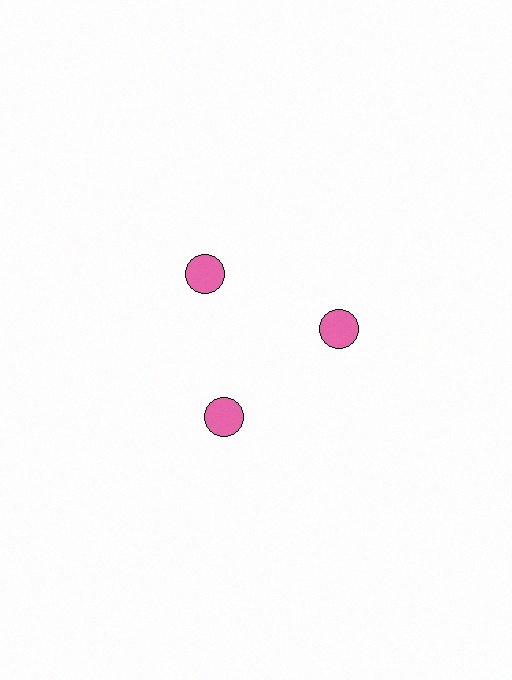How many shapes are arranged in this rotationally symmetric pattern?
There are 3 shapes, arranged in 3 groups of 1.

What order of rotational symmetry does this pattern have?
This pattern has 3-fold rotational symmetry.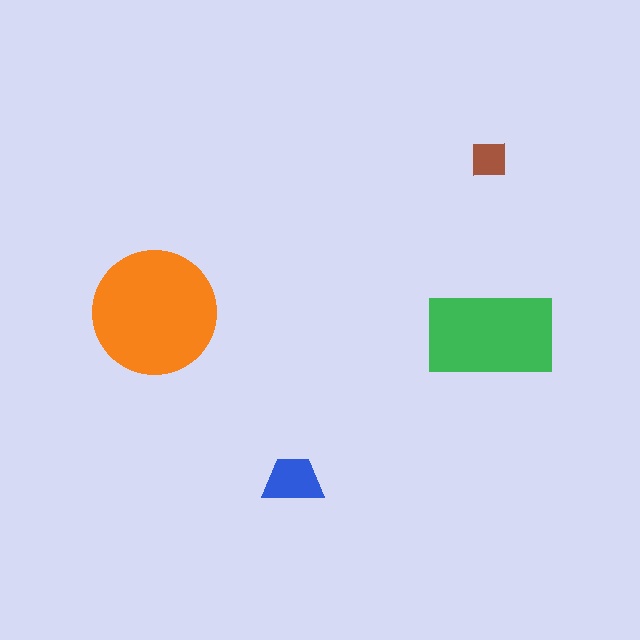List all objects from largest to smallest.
The orange circle, the green rectangle, the blue trapezoid, the brown square.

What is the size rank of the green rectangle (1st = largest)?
2nd.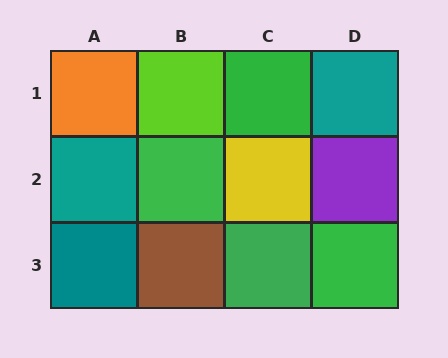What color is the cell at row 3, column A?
Teal.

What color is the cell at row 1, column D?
Teal.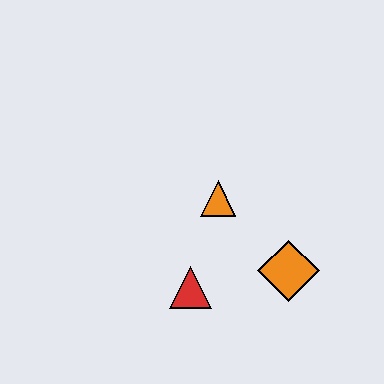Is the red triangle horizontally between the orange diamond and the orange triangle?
No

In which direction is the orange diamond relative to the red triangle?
The orange diamond is to the right of the red triangle.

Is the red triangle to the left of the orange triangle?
Yes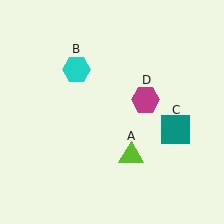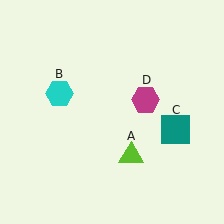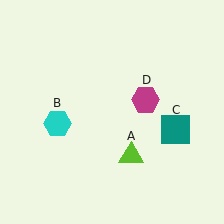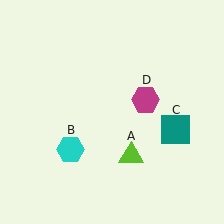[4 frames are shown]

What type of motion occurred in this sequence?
The cyan hexagon (object B) rotated counterclockwise around the center of the scene.